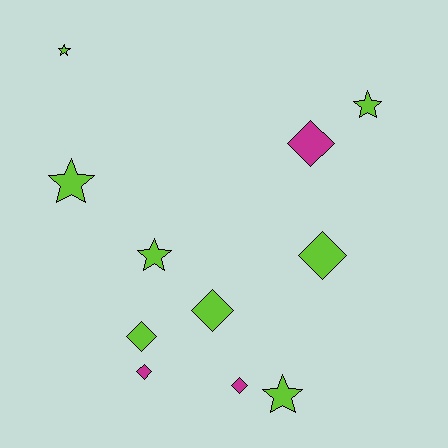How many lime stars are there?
There are 5 lime stars.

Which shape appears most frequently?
Diamond, with 6 objects.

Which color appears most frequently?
Lime, with 8 objects.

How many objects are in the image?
There are 11 objects.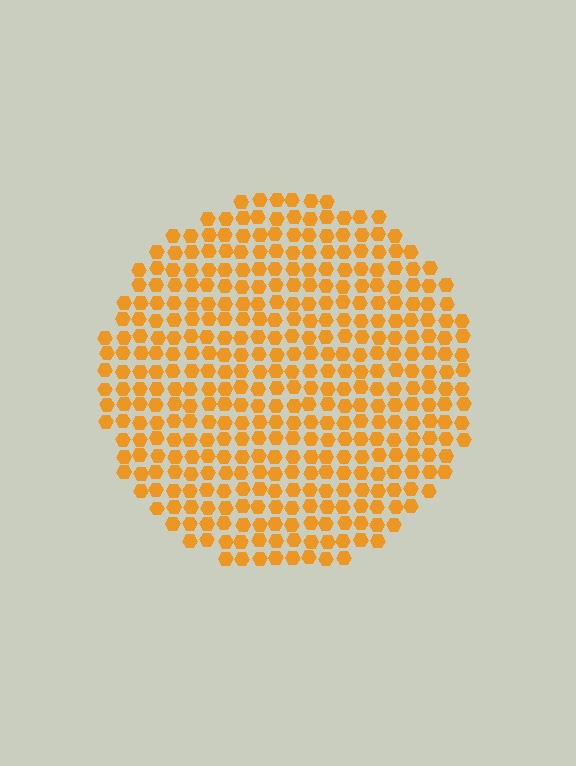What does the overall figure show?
The overall figure shows a circle.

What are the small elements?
The small elements are hexagons.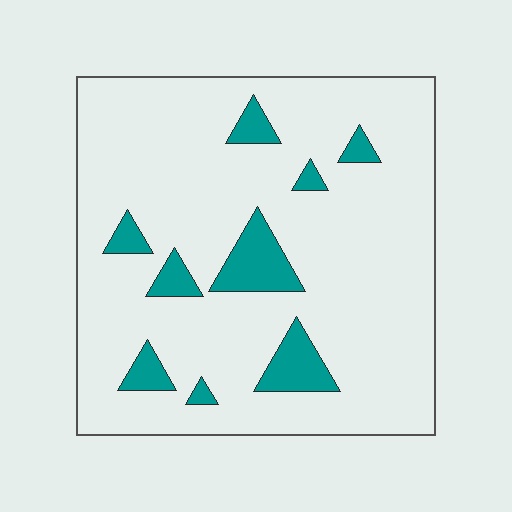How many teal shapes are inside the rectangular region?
9.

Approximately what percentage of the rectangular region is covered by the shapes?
Approximately 10%.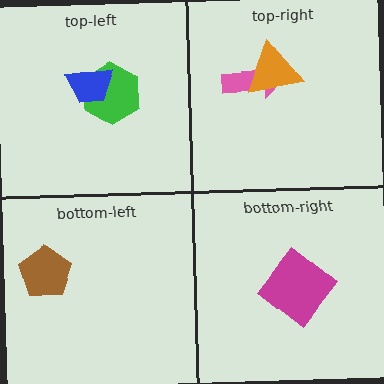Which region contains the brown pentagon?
The bottom-left region.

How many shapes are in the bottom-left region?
1.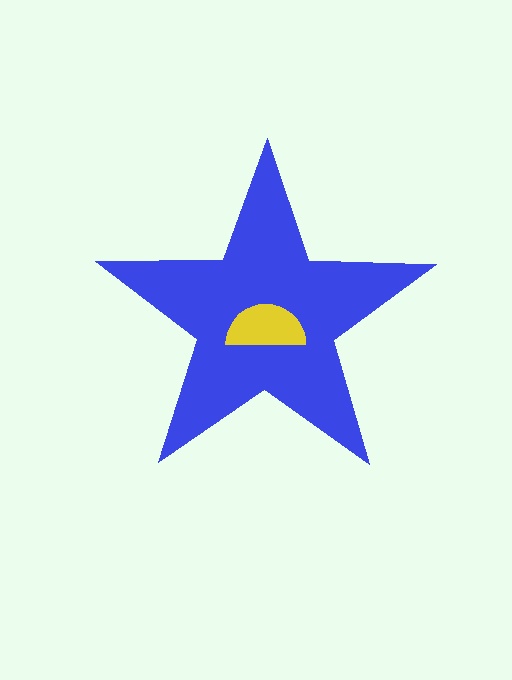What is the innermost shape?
The yellow semicircle.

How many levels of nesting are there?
2.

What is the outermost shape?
The blue star.